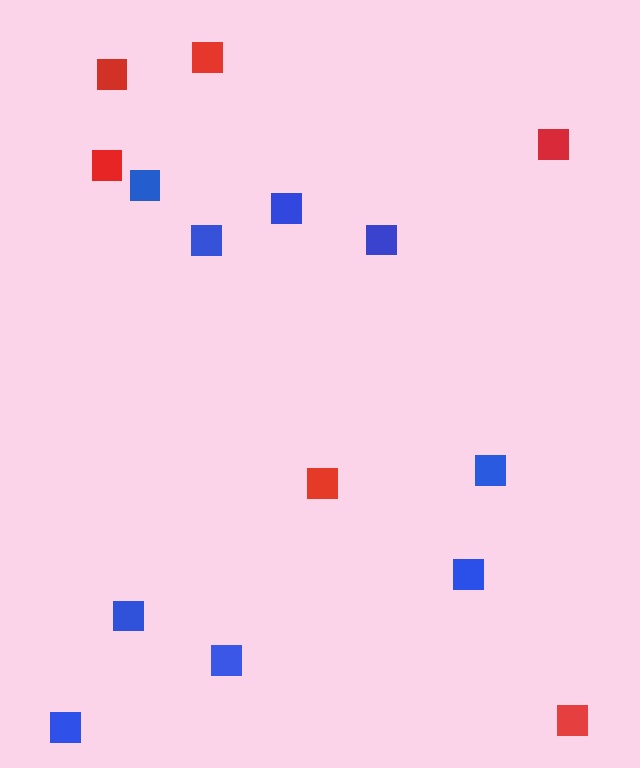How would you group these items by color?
There are 2 groups: one group of red squares (6) and one group of blue squares (9).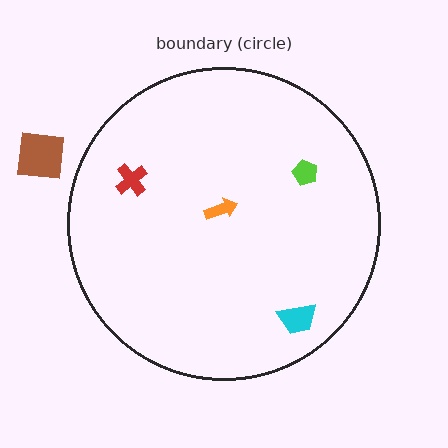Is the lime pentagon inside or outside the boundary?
Inside.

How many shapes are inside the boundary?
4 inside, 1 outside.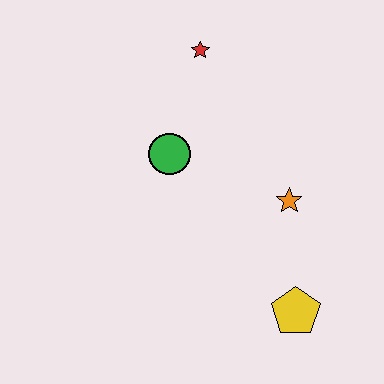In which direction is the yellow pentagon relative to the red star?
The yellow pentagon is below the red star.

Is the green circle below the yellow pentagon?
No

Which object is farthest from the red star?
The yellow pentagon is farthest from the red star.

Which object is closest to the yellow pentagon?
The orange star is closest to the yellow pentagon.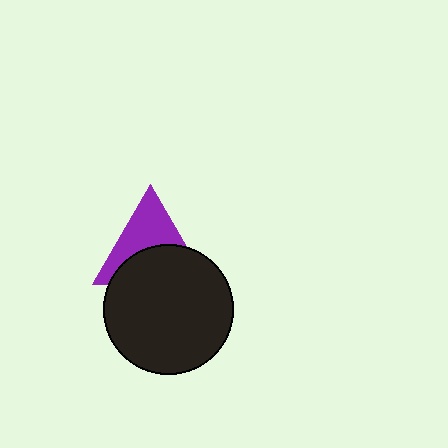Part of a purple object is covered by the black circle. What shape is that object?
It is a triangle.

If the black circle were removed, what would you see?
You would see the complete purple triangle.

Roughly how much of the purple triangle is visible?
About half of it is visible (roughly 50%).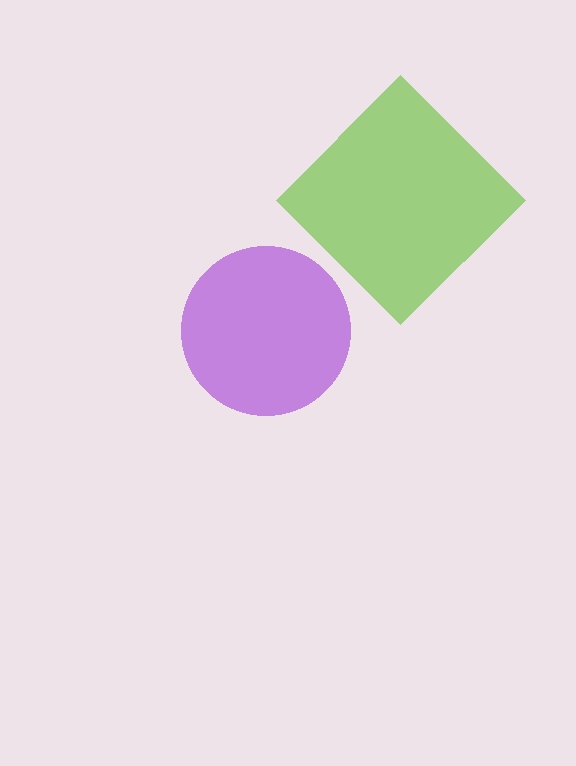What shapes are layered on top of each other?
The layered shapes are: a lime diamond, a purple circle.